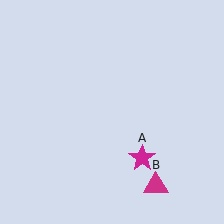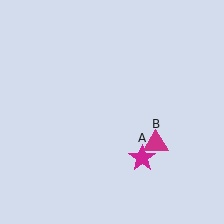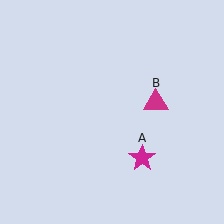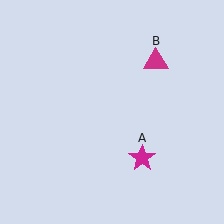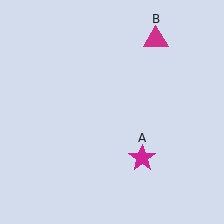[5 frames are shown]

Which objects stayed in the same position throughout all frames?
Magenta star (object A) remained stationary.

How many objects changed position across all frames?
1 object changed position: magenta triangle (object B).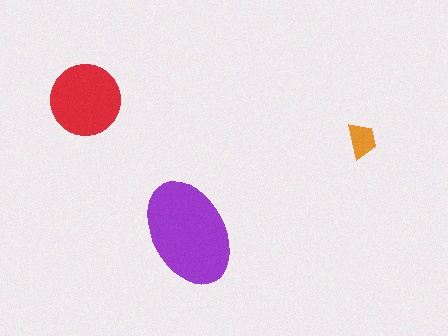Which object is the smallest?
The orange trapezoid.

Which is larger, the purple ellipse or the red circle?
The purple ellipse.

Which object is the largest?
The purple ellipse.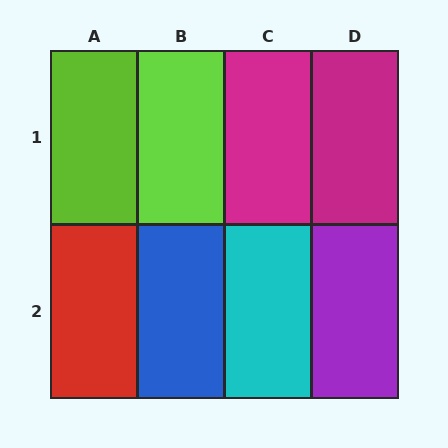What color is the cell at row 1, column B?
Lime.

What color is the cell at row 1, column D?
Magenta.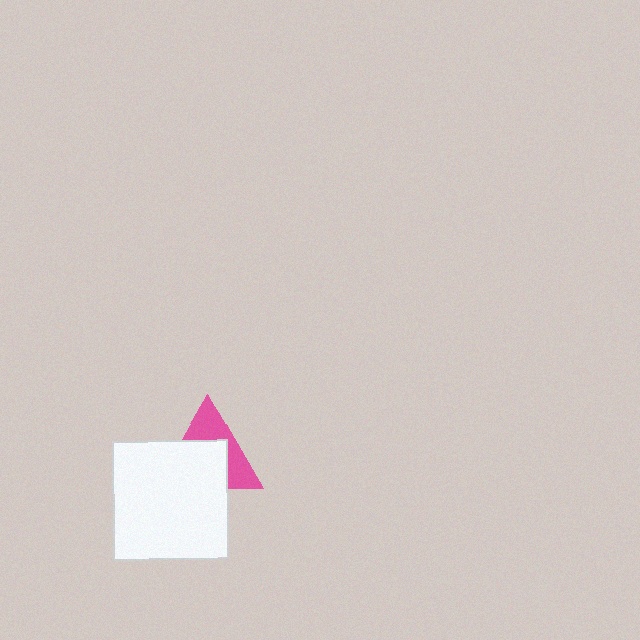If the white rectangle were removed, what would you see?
You would see the complete pink triangle.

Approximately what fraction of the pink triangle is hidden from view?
Roughly 56% of the pink triangle is hidden behind the white rectangle.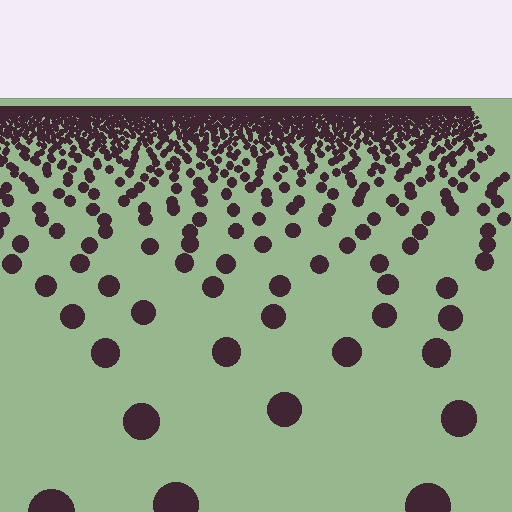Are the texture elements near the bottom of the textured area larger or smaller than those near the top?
Larger. Near the bottom, elements are closer to the viewer and appear at a bigger on-screen size.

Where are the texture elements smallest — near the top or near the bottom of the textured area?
Near the top.